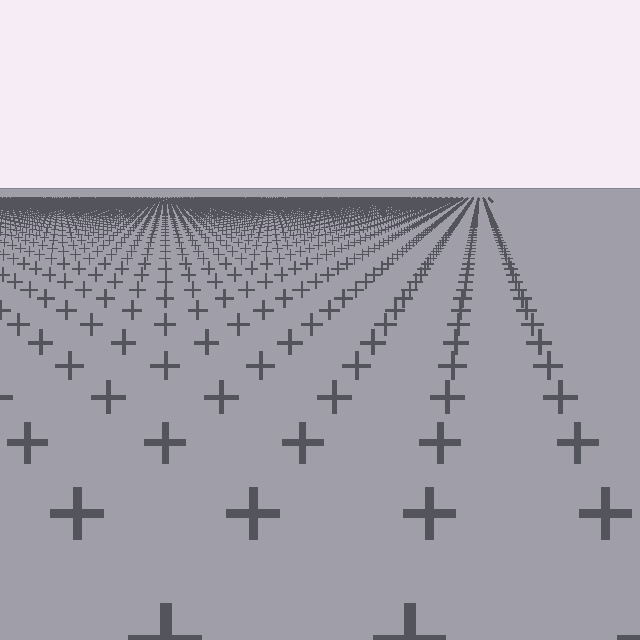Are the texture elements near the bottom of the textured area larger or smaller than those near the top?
Larger. Near the bottom, elements are closer to the viewer and appear at a bigger on-screen size.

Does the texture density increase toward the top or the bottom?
Density increases toward the top.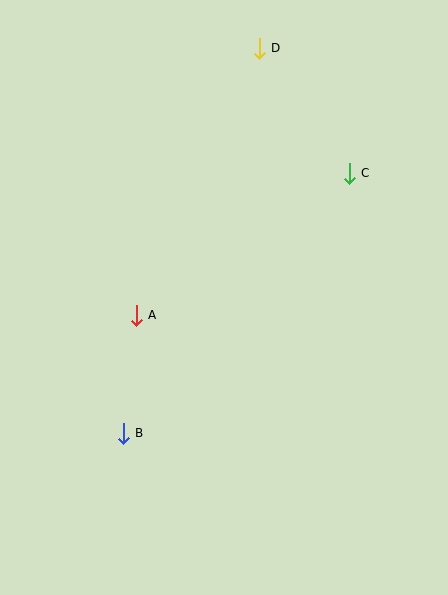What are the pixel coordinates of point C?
Point C is at (349, 173).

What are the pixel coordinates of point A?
Point A is at (136, 315).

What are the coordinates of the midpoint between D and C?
The midpoint between D and C is at (304, 111).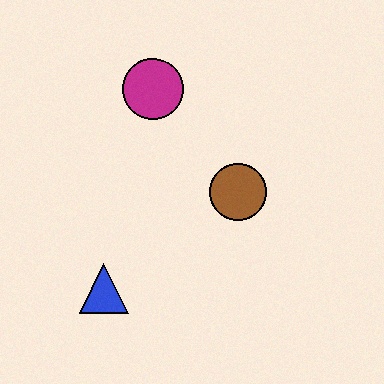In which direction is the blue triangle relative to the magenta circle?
The blue triangle is below the magenta circle.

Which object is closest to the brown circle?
The magenta circle is closest to the brown circle.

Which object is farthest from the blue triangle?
The magenta circle is farthest from the blue triangle.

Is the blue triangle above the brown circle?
No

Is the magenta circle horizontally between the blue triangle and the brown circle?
Yes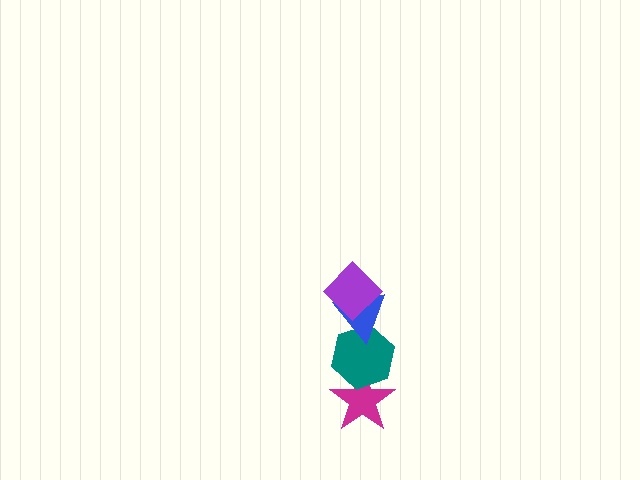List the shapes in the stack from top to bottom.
From top to bottom: the purple diamond, the blue triangle, the teal hexagon, the magenta star.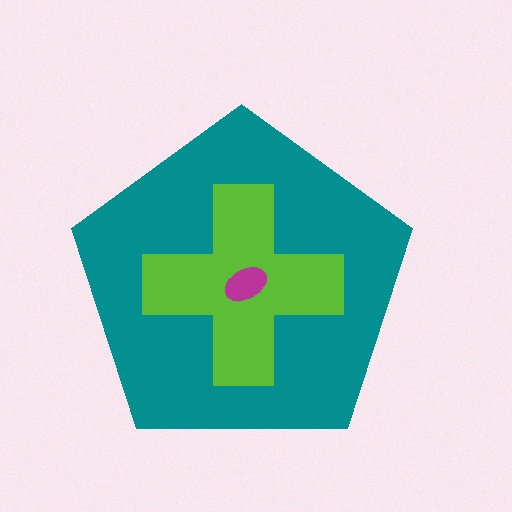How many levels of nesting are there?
3.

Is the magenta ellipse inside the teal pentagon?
Yes.